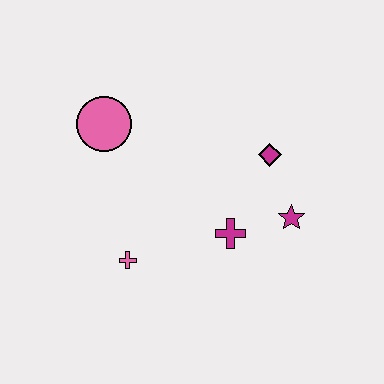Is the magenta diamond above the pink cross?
Yes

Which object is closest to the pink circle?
The pink cross is closest to the pink circle.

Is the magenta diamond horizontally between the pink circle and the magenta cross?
No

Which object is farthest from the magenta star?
The pink circle is farthest from the magenta star.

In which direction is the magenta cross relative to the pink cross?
The magenta cross is to the right of the pink cross.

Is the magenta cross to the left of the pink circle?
No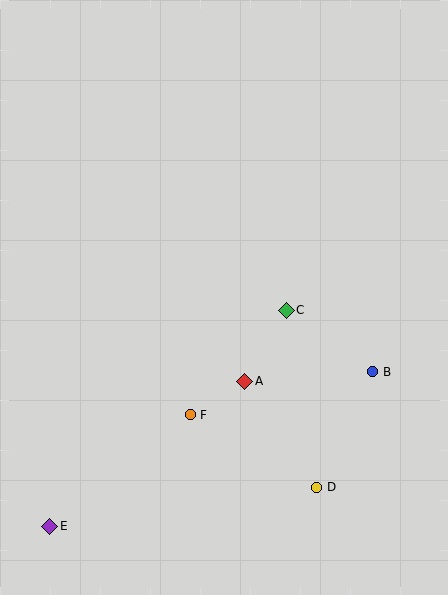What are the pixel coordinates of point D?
Point D is at (317, 487).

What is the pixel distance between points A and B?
The distance between A and B is 128 pixels.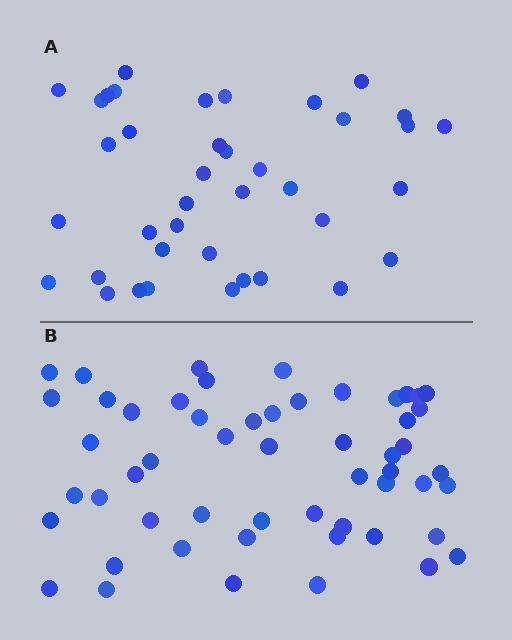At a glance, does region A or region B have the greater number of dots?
Region B (the bottom region) has more dots.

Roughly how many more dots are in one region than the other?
Region B has approximately 15 more dots than region A.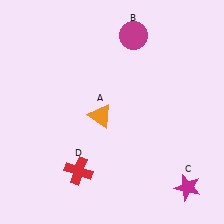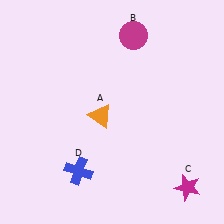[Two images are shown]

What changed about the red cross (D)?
In Image 1, D is red. In Image 2, it changed to blue.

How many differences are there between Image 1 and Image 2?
There is 1 difference between the two images.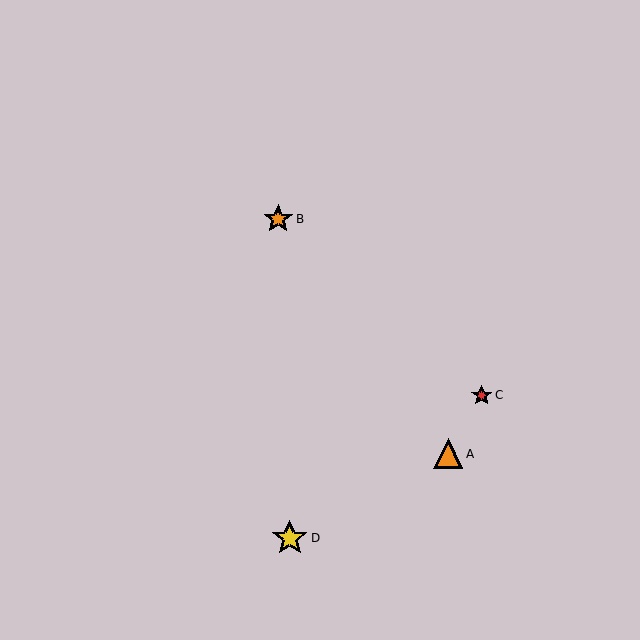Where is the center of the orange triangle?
The center of the orange triangle is at (448, 454).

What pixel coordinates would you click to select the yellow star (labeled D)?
Click at (290, 538) to select the yellow star D.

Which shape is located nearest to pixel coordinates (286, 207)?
The orange star (labeled B) at (278, 219) is nearest to that location.